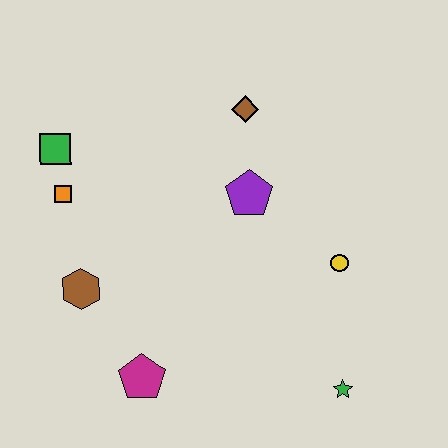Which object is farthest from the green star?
The green square is farthest from the green star.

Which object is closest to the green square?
The orange square is closest to the green square.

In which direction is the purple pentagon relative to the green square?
The purple pentagon is to the right of the green square.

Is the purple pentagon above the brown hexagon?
Yes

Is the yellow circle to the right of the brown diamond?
Yes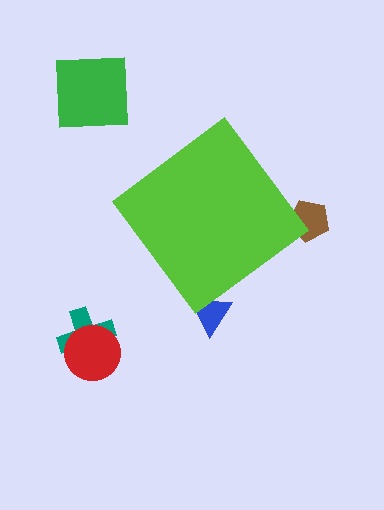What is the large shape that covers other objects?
A lime diamond.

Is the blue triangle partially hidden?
Yes, the blue triangle is partially hidden behind the lime diamond.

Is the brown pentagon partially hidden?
Yes, the brown pentagon is partially hidden behind the lime diamond.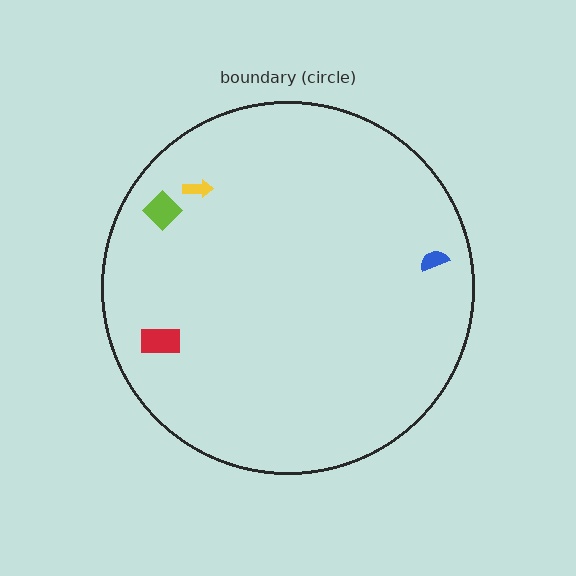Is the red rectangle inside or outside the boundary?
Inside.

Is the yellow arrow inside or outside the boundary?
Inside.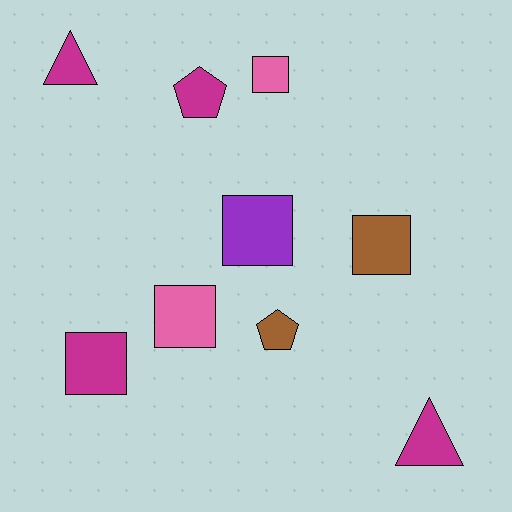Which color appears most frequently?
Magenta, with 4 objects.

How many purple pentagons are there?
There are no purple pentagons.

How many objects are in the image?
There are 9 objects.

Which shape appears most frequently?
Square, with 5 objects.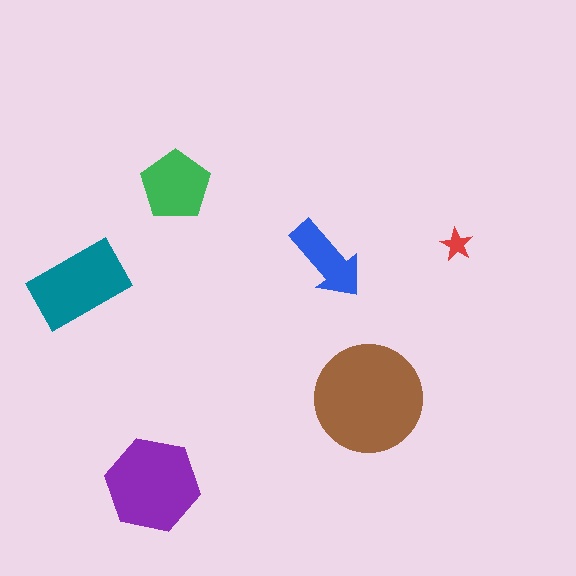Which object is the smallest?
The red star.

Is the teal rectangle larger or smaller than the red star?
Larger.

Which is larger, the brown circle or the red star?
The brown circle.